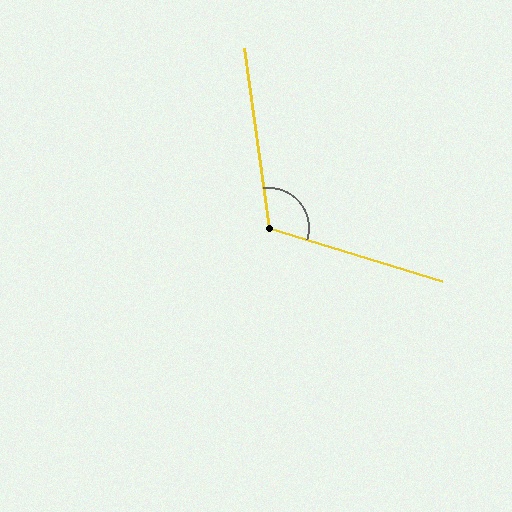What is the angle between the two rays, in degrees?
Approximately 115 degrees.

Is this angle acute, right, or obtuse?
It is obtuse.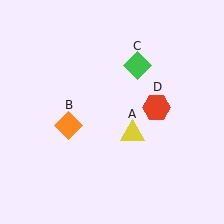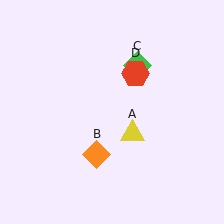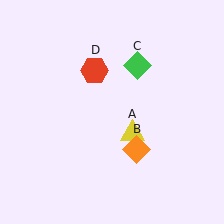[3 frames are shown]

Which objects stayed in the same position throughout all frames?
Yellow triangle (object A) and green diamond (object C) remained stationary.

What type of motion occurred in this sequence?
The orange diamond (object B), red hexagon (object D) rotated counterclockwise around the center of the scene.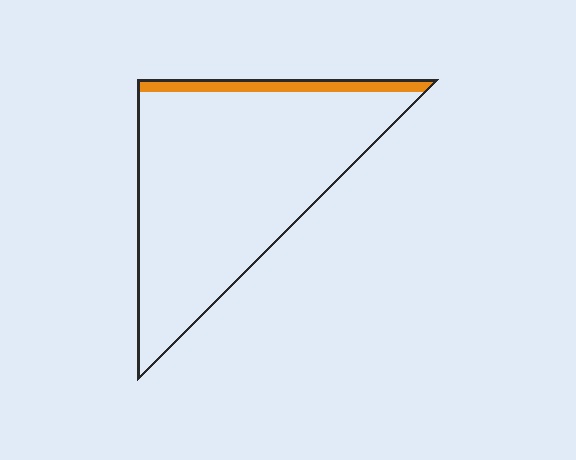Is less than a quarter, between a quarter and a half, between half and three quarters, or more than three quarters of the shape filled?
Less than a quarter.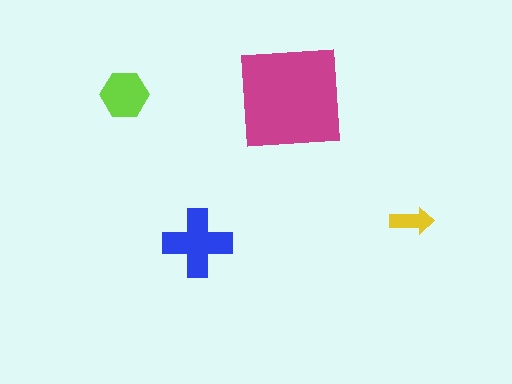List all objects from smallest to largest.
The yellow arrow, the lime hexagon, the blue cross, the magenta square.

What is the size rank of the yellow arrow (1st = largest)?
4th.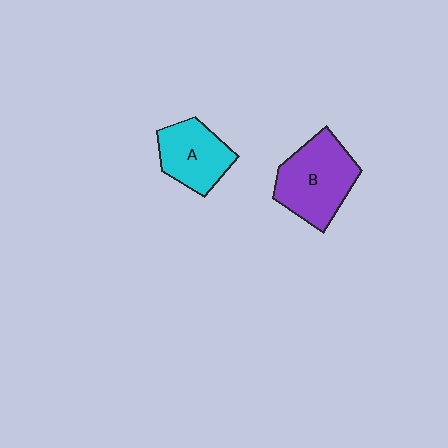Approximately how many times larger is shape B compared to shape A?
Approximately 1.3 times.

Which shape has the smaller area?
Shape A (cyan).